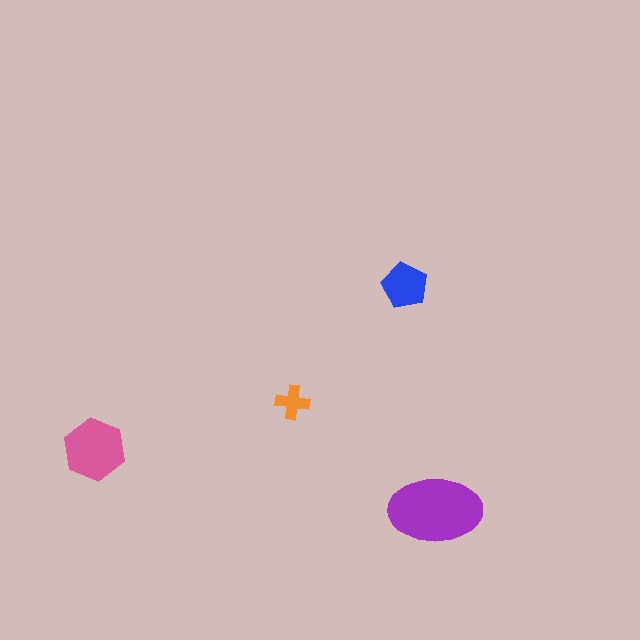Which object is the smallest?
The orange cross.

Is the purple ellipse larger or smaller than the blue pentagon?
Larger.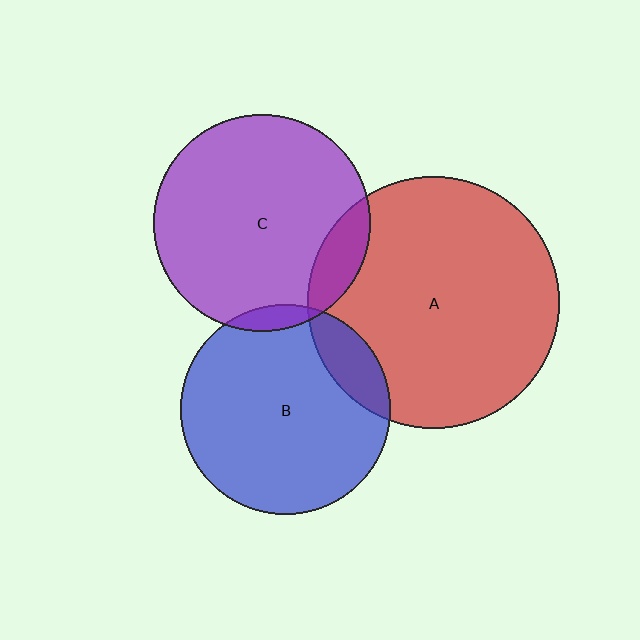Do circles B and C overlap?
Yes.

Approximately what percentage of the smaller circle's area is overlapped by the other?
Approximately 5%.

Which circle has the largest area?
Circle A (red).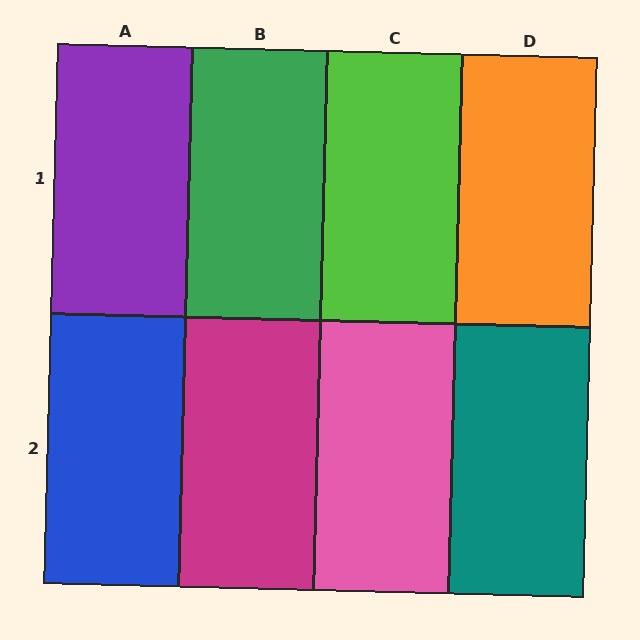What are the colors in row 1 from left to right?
Purple, green, lime, orange.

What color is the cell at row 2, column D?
Teal.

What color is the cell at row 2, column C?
Pink.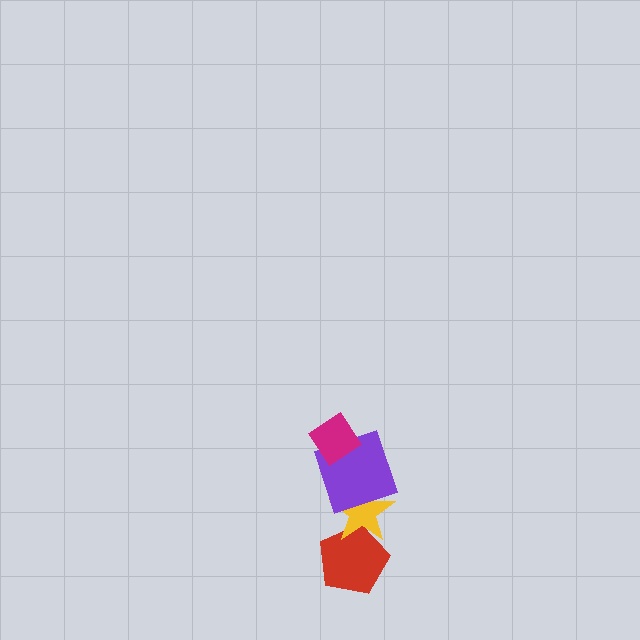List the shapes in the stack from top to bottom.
From top to bottom: the magenta diamond, the purple square, the yellow star, the red pentagon.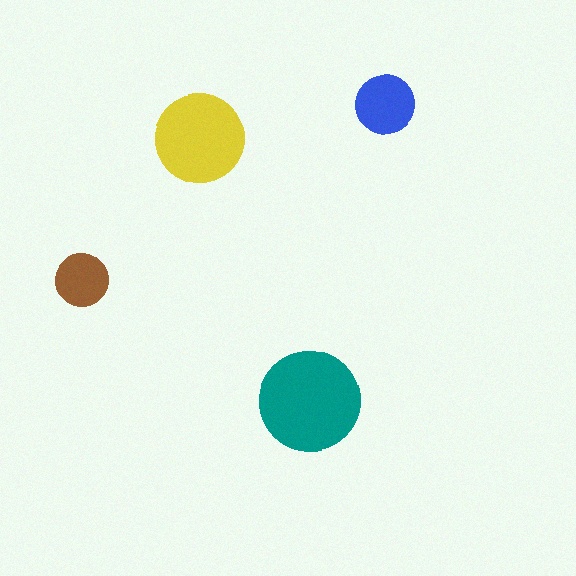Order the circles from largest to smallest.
the teal one, the yellow one, the blue one, the brown one.